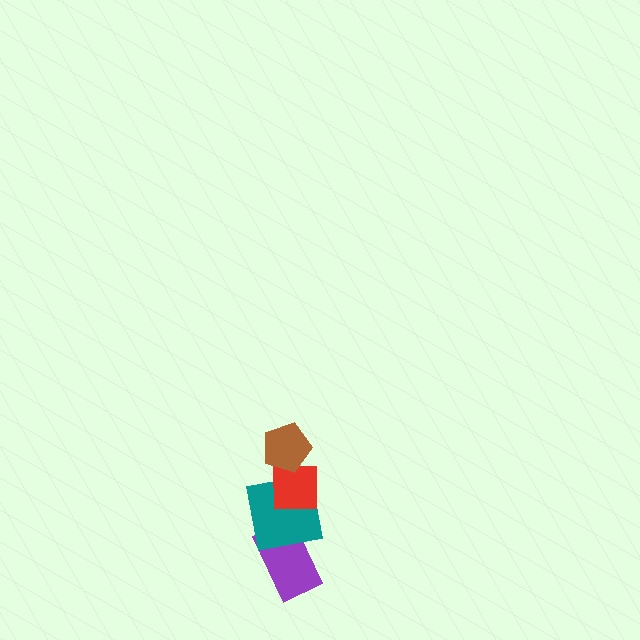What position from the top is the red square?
The red square is 2nd from the top.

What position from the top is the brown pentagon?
The brown pentagon is 1st from the top.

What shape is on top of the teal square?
The red square is on top of the teal square.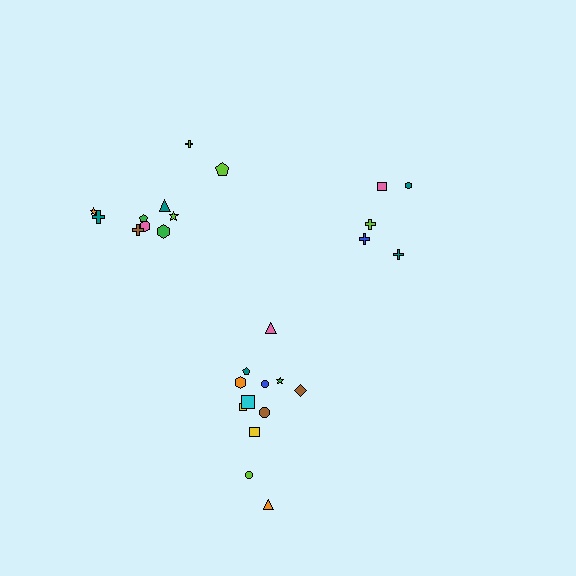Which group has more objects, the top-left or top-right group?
The top-left group.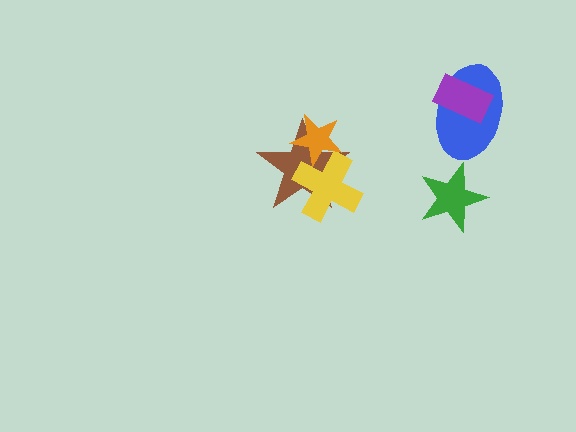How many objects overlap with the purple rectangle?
1 object overlaps with the purple rectangle.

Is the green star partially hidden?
No, no other shape covers it.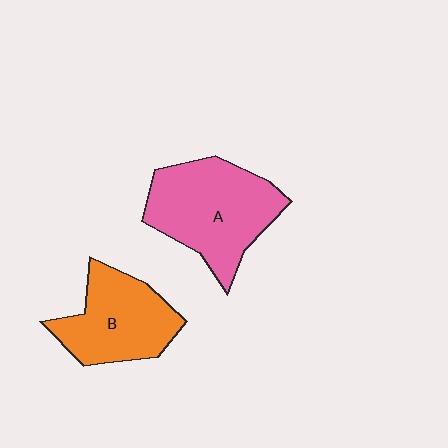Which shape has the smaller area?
Shape B (orange).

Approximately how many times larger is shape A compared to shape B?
Approximately 1.3 times.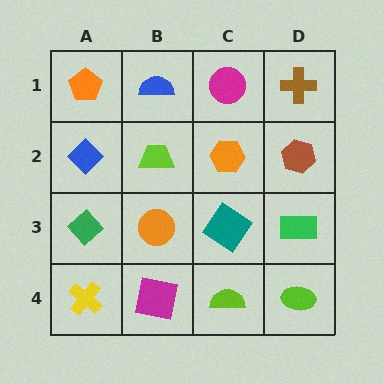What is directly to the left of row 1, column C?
A blue semicircle.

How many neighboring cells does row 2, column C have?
4.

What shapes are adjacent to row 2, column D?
A brown cross (row 1, column D), a green rectangle (row 3, column D), an orange hexagon (row 2, column C).